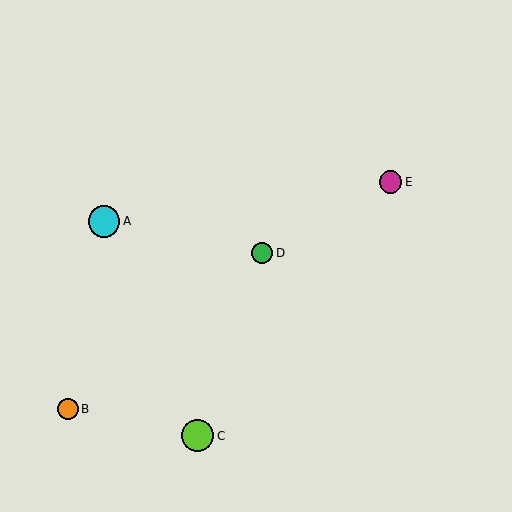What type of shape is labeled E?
Shape E is a magenta circle.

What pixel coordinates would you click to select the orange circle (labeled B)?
Click at (68, 409) to select the orange circle B.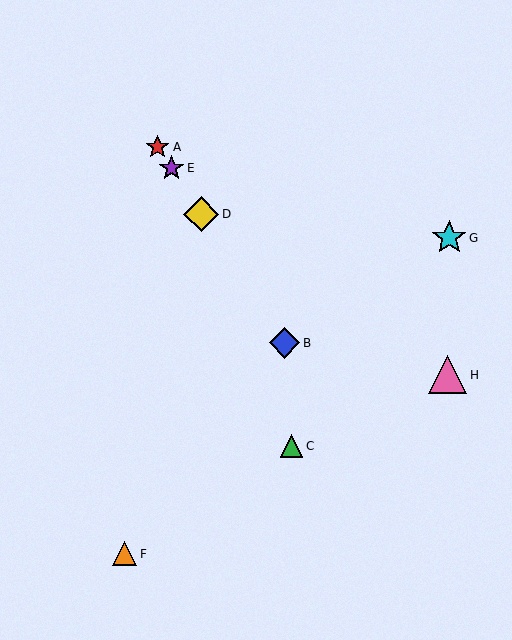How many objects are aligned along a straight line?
4 objects (A, B, D, E) are aligned along a straight line.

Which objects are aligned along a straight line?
Objects A, B, D, E are aligned along a straight line.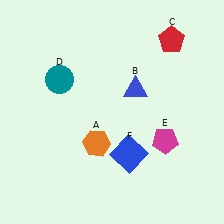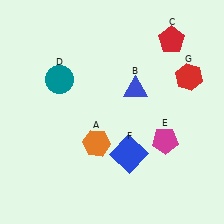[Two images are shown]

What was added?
A red hexagon (G) was added in Image 2.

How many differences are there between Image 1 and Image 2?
There is 1 difference between the two images.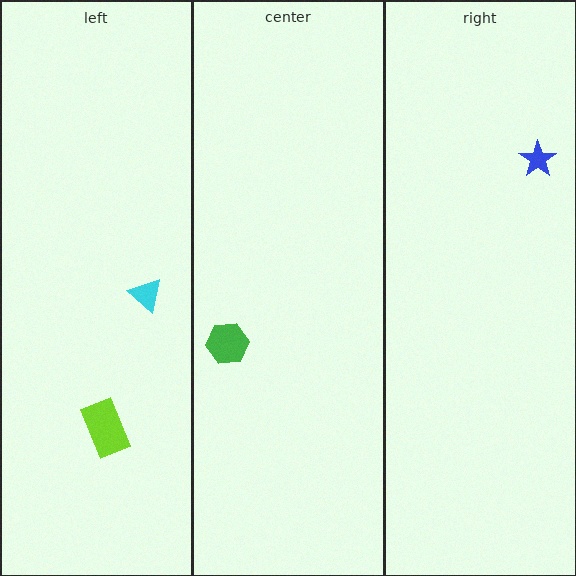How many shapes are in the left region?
2.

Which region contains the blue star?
The right region.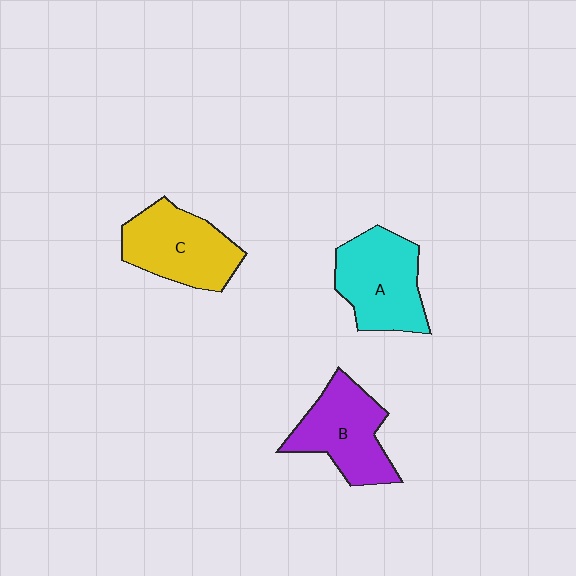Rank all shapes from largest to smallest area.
From largest to smallest: A (cyan), C (yellow), B (purple).